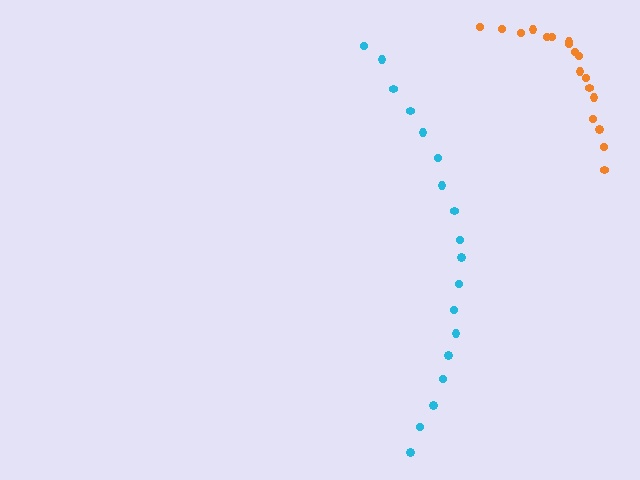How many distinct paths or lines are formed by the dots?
There are 2 distinct paths.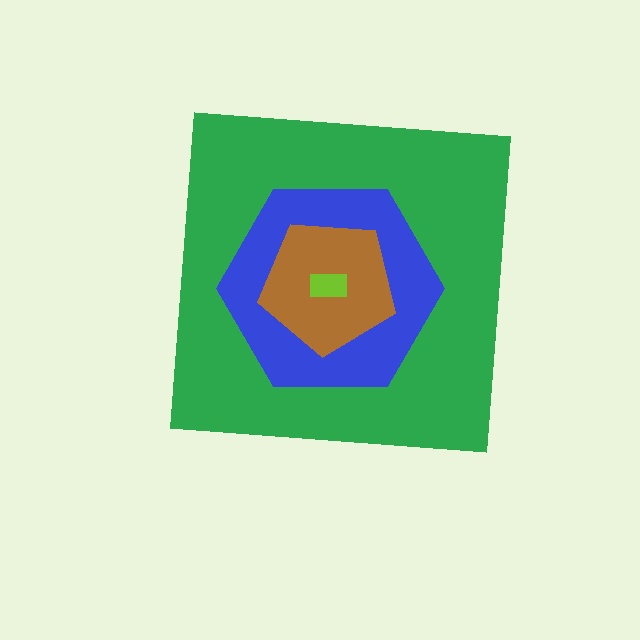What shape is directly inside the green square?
The blue hexagon.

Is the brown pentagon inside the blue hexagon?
Yes.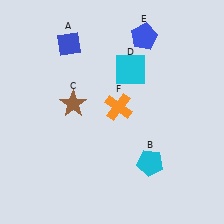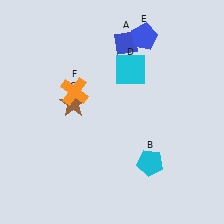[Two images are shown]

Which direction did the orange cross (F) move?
The orange cross (F) moved left.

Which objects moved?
The objects that moved are: the blue diamond (A), the orange cross (F).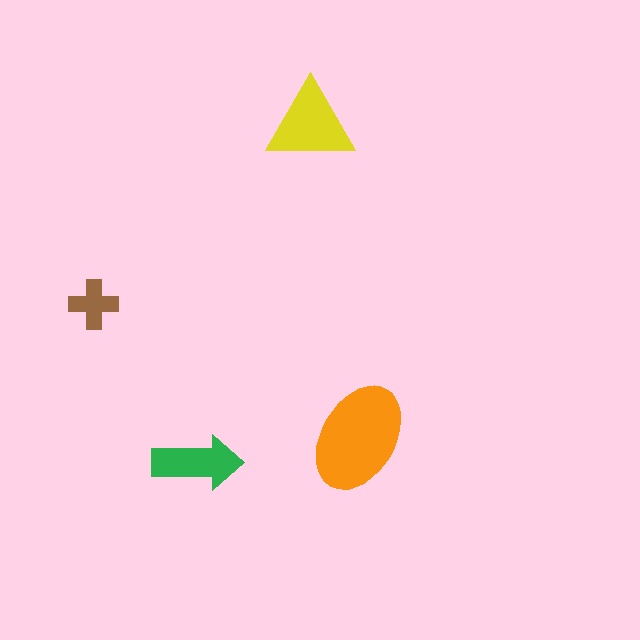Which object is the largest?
The orange ellipse.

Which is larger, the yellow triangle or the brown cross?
The yellow triangle.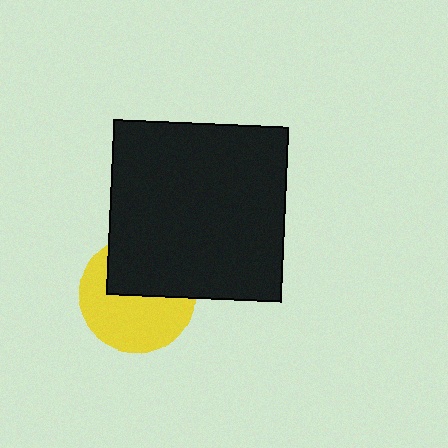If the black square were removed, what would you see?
You would see the complete yellow circle.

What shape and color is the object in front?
The object in front is a black square.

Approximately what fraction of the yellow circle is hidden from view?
Roughly 42% of the yellow circle is hidden behind the black square.